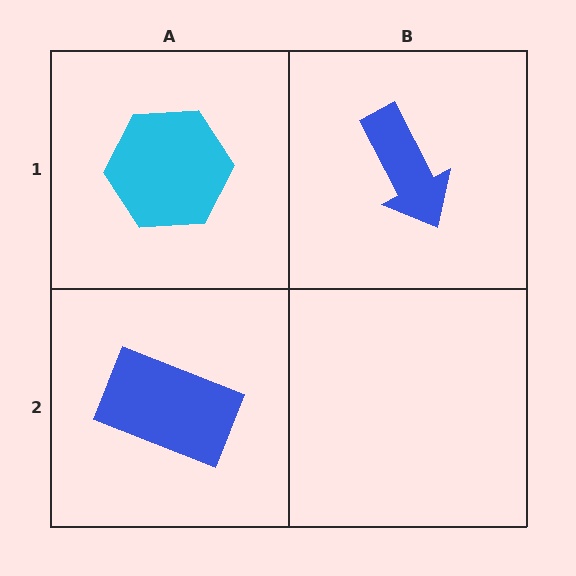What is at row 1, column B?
A blue arrow.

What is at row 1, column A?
A cyan hexagon.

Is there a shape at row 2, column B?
No, that cell is empty.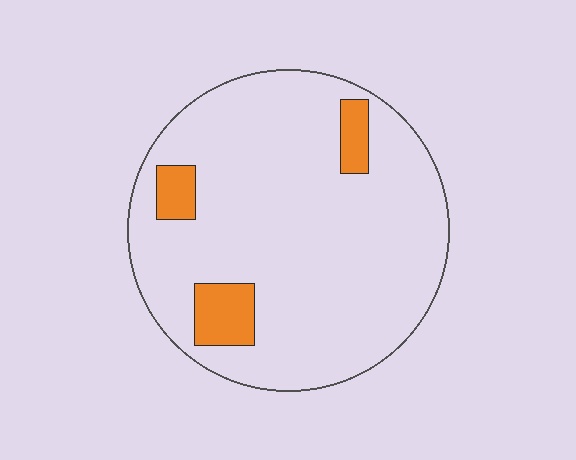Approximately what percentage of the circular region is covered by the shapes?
Approximately 10%.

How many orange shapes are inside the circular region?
3.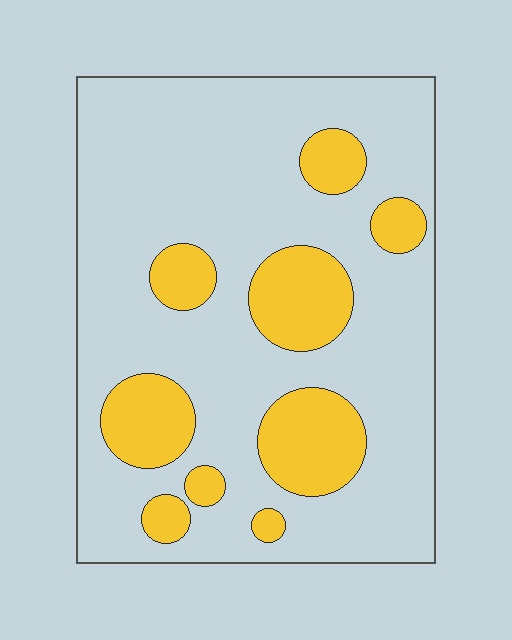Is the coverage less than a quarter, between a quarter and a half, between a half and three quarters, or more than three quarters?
Less than a quarter.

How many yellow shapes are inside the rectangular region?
9.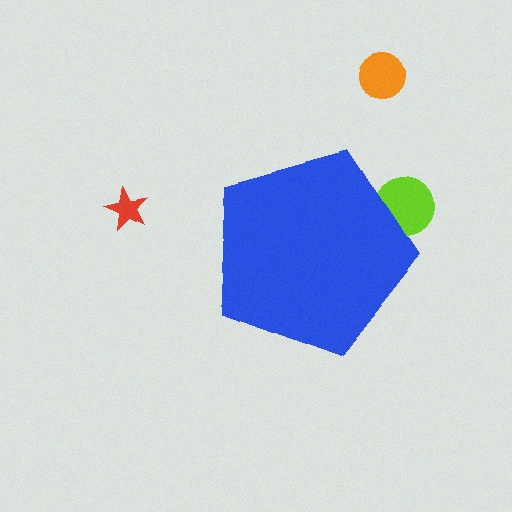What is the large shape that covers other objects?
A blue pentagon.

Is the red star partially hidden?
No, the red star is fully visible.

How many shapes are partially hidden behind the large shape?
1 shape is partially hidden.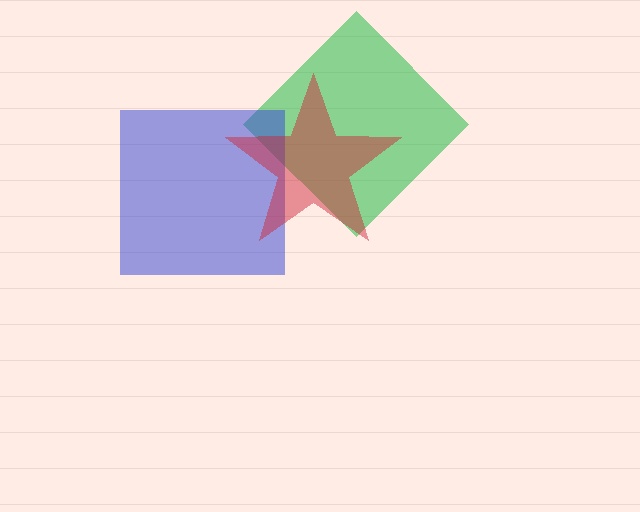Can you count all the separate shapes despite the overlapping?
Yes, there are 3 separate shapes.